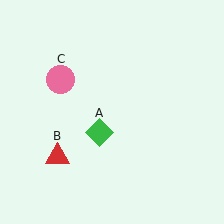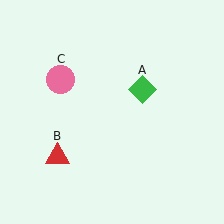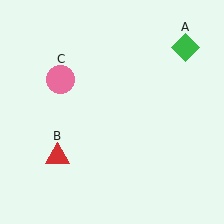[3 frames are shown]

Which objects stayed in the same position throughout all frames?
Red triangle (object B) and pink circle (object C) remained stationary.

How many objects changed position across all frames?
1 object changed position: green diamond (object A).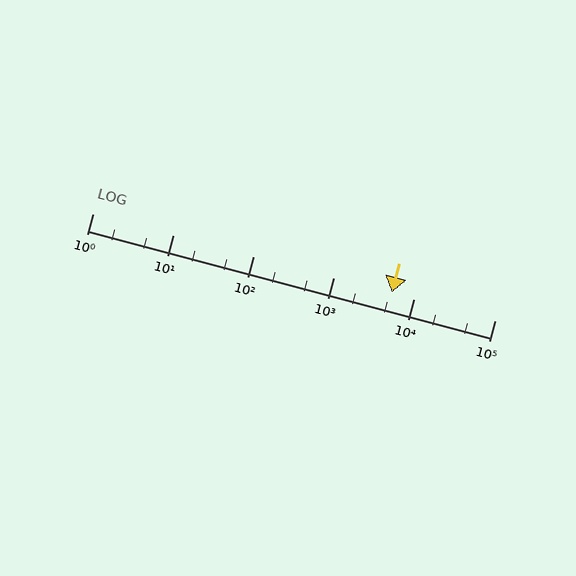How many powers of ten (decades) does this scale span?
The scale spans 5 decades, from 1 to 100000.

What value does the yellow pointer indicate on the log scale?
The pointer indicates approximately 5300.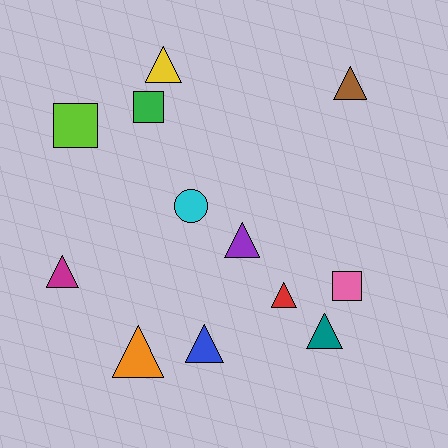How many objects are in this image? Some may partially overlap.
There are 12 objects.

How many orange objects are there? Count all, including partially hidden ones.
There is 1 orange object.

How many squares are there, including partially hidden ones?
There are 3 squares.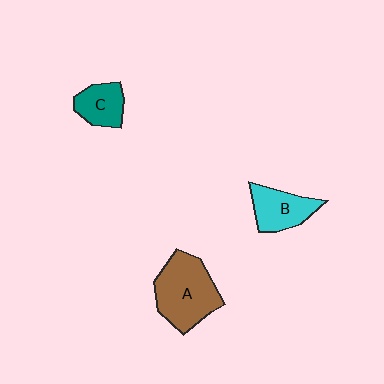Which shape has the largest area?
Shape A (brown).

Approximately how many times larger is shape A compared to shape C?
Approximately 2.0 times.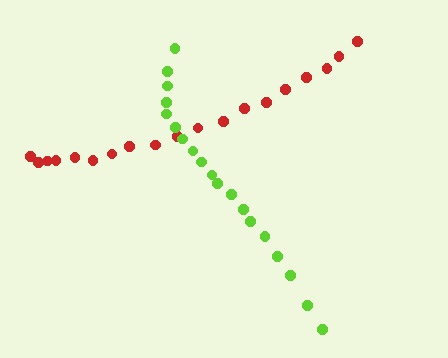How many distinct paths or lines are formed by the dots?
There are 2 distinct paths.